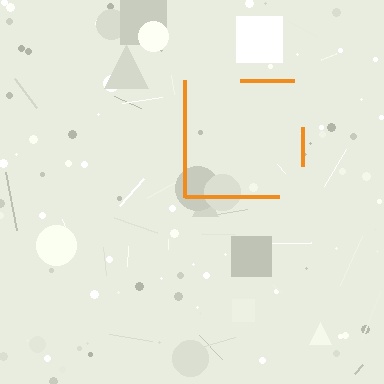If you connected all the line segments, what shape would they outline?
They would outline a square.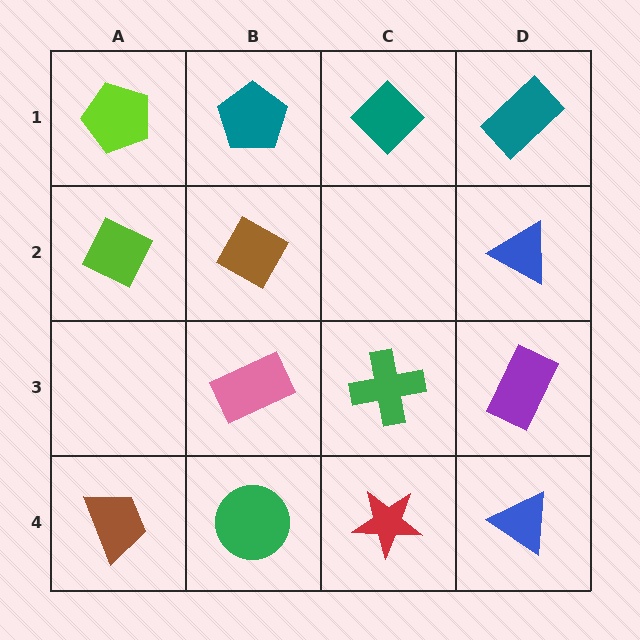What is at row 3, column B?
A pink rectangle.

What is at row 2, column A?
A lime diamond.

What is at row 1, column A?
A lime pentagon.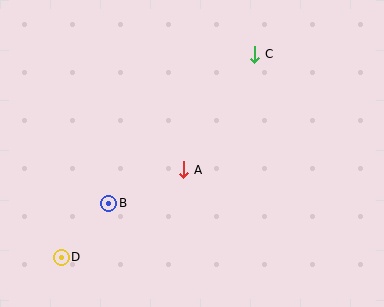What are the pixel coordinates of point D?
Point D is at (61, 257).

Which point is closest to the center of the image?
Point A at (184, 170) is closest to the center.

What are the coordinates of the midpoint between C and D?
The midpoint between C and D is at (158, 156).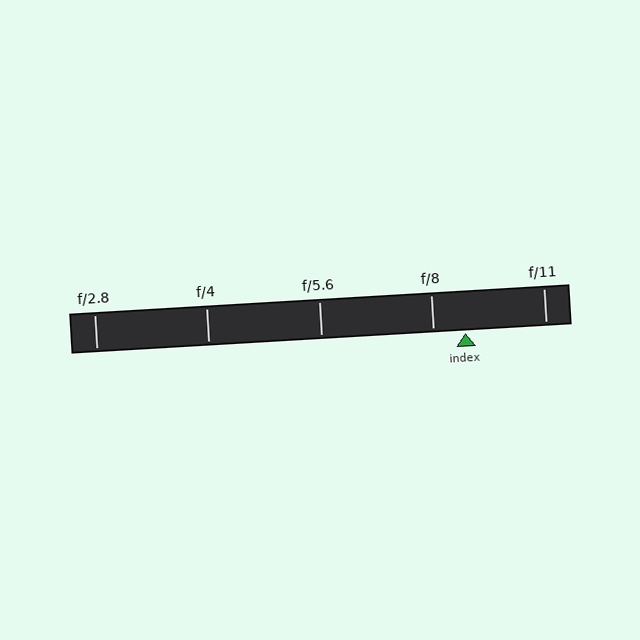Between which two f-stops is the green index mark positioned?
The index mark is between f/8 and f/11.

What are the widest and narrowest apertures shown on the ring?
The widest aperture shown is f/2.8 and the narrowest is f/11.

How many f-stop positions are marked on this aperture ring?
There are 5 f-stop positions marked.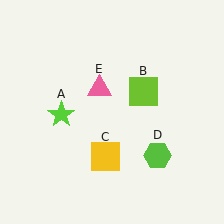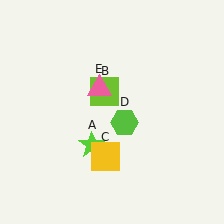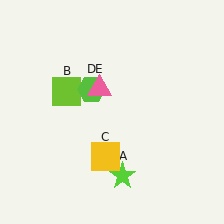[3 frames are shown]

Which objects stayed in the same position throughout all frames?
Yellow square (object C) and pink triangle (object E) remained stationary.